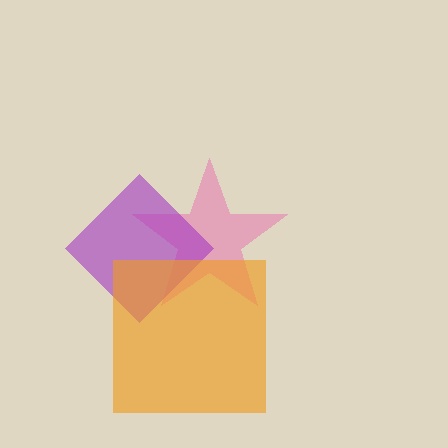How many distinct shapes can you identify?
There are 3 distinct shapes: a pink star, a purple diamond, an orange square.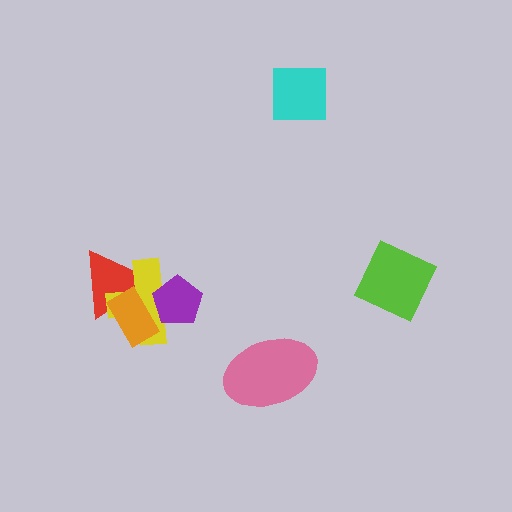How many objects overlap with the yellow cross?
3 objects overlap with the yellow cross.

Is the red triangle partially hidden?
Yes, it is partially covered by another shape.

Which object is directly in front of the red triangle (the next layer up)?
The yellow cross is directly in front of the red triangle.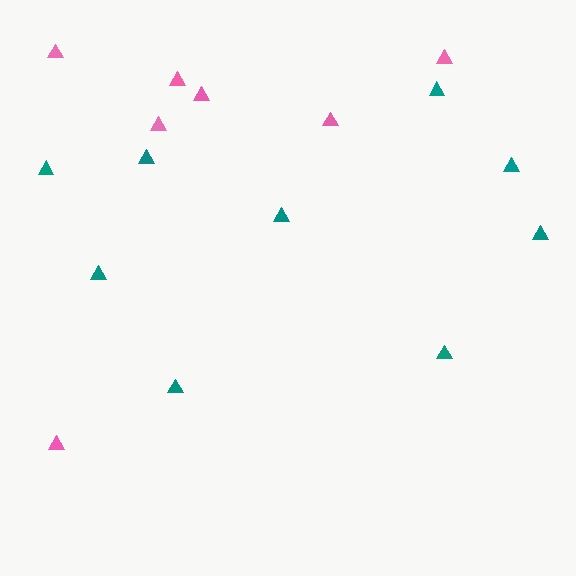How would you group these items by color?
There are 2 groups: one group of pink triangles (7) and one group of teal triangles (9).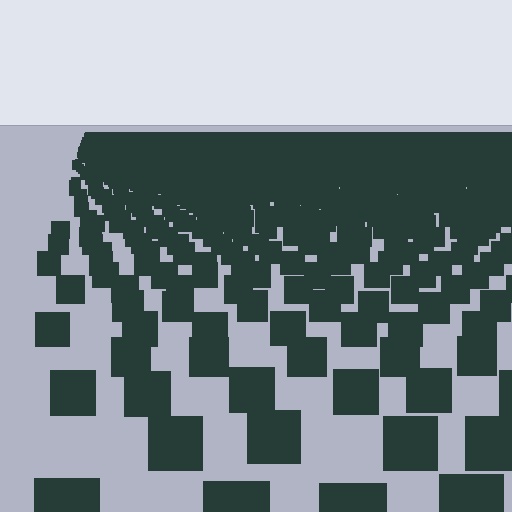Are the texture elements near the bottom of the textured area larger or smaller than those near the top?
Larger. Near the bottom, elements are closer to the viewer and appear at a bigger on-screen size.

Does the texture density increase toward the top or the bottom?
Density increases toward the top.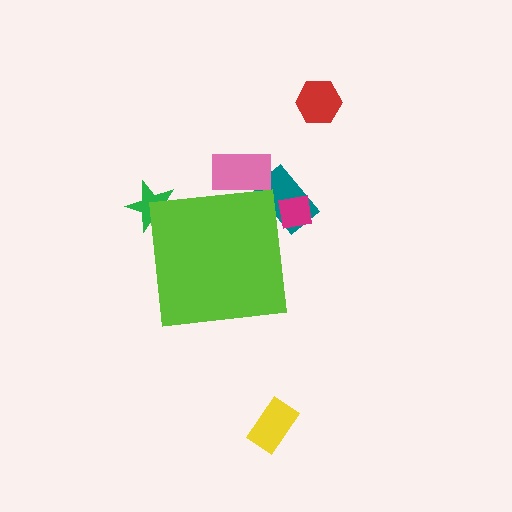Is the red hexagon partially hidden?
No, the red hexagon is fully visible.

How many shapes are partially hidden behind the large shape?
4 shapes are partially hidden.